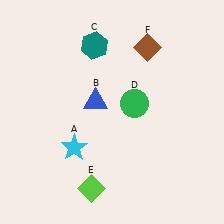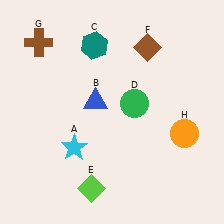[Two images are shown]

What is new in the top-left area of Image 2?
A brown cross (G) was added in the top-left area of Image 2.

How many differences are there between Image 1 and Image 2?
There are 2 differences between the two images.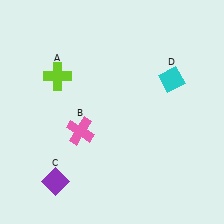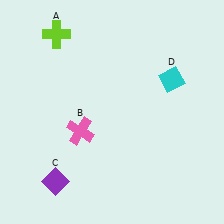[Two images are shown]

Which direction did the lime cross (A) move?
The lime cross (A) moved up.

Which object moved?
The lime cross (A) moved up.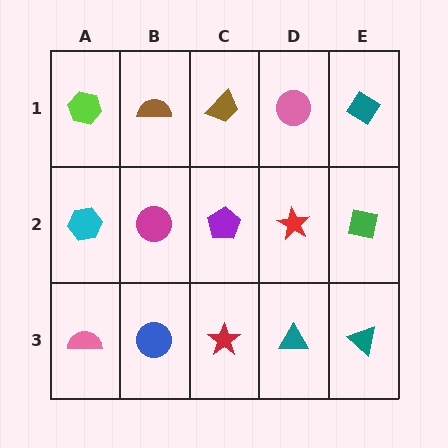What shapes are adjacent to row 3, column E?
A green square (row 2, column E), a teal triangle (row 3, column D).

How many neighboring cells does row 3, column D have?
3.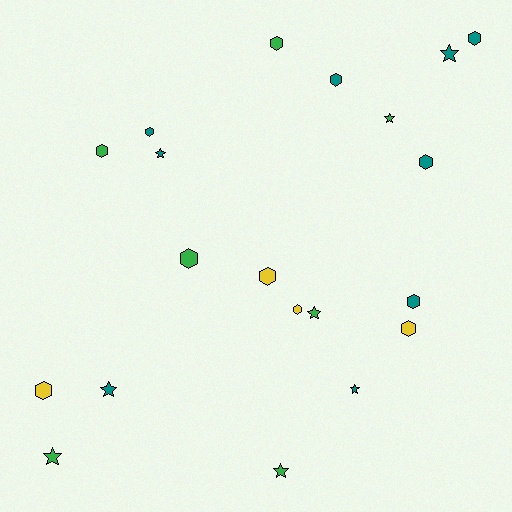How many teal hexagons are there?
There are 5 teal hexagons.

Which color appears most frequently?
Teal, with 9 objects.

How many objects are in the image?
There are 20 objects.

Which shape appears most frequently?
Hexagon, with 12 objects.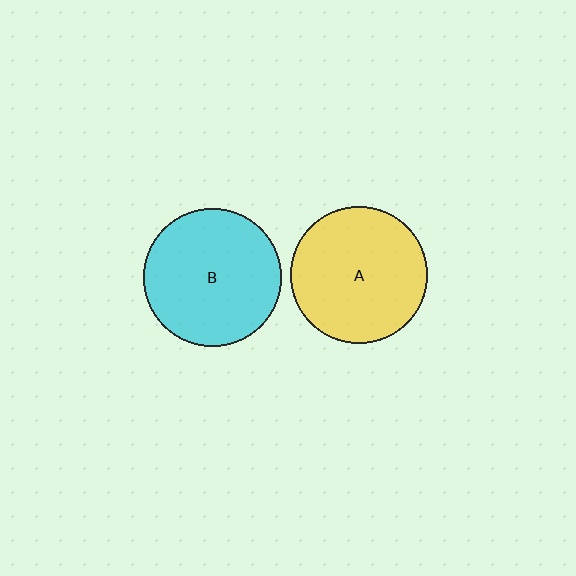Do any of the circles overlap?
No, none of the circles overlap.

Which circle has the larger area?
Circle B (cyan).